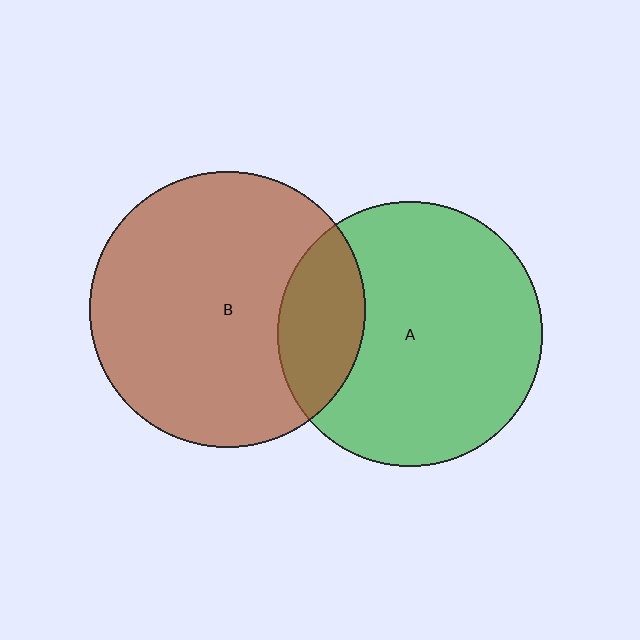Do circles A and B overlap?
Yes.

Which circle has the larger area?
Circle B (brown).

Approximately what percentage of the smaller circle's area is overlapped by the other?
Approximately 20%.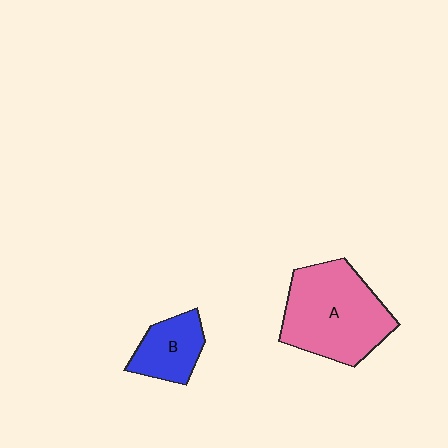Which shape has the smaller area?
Shape B (blue).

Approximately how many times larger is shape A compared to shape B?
Approximately 2.2 times.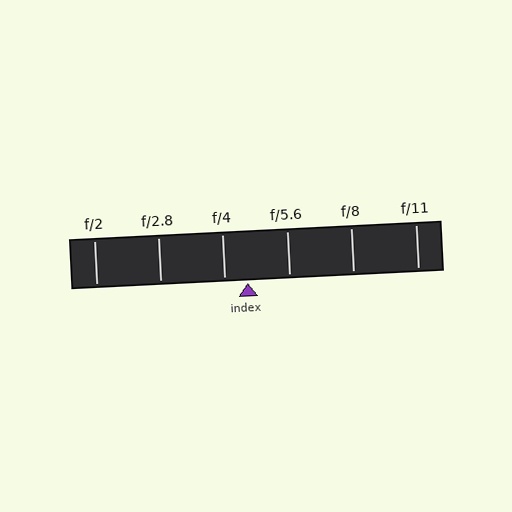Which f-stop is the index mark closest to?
The index mark is closest to f/4.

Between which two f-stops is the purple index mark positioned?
The index mark is between f/4 and f/5.6.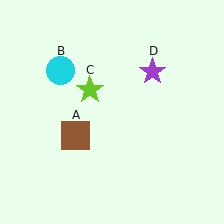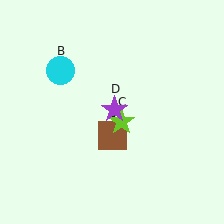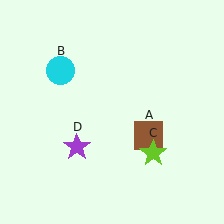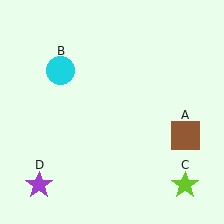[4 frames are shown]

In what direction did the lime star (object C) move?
The lime star (object C) moved down and to the right.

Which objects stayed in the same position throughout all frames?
Cyan circle (object B) remained stationary.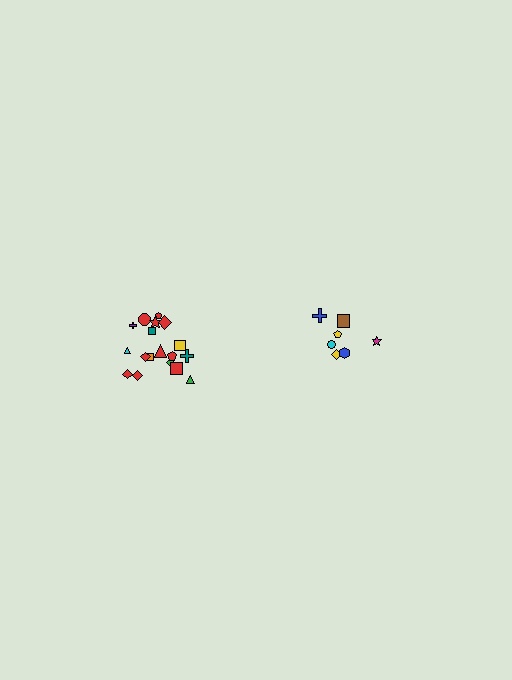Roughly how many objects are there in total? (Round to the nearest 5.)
Roughly 25 objects in total.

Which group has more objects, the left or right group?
The left group.